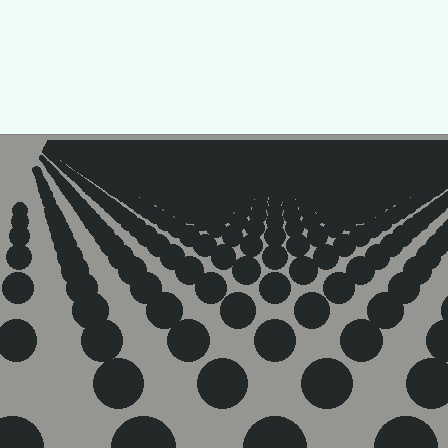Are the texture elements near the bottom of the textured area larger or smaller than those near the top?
Larger. Near the bottom, elements are closer to the viewer and appear at a bigger on-screen size.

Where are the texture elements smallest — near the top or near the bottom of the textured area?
Near the top.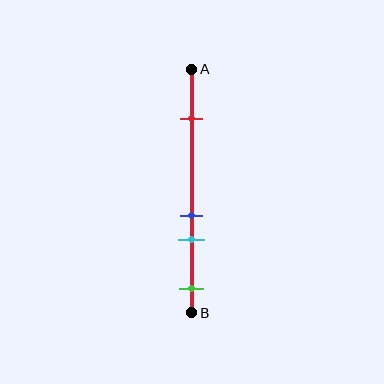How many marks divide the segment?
There are 4 marks dividing the segment.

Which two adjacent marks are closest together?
The blue and cyan marks are the closest adjacent pair.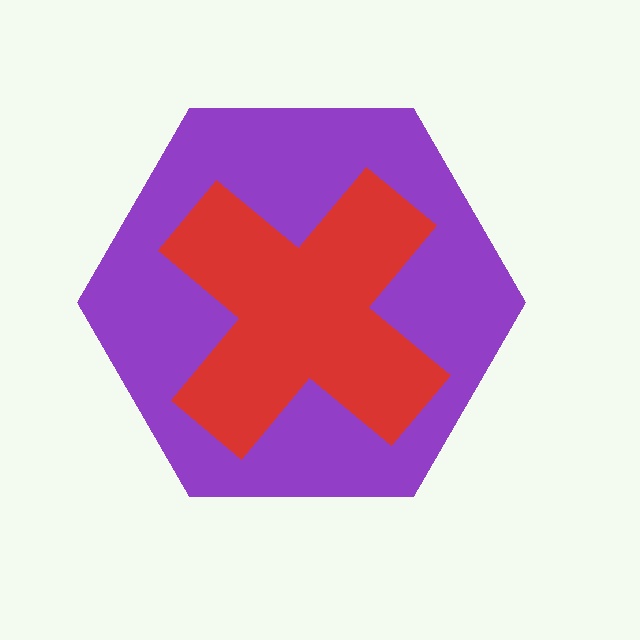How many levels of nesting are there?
2.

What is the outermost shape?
The purple hexagon.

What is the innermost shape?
The red cross.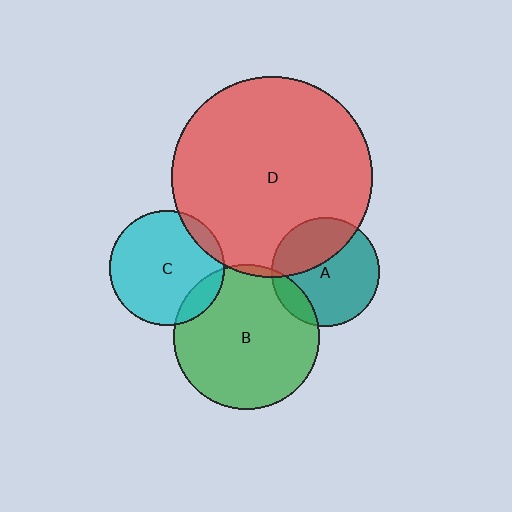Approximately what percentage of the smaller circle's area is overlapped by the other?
Approximately 10%.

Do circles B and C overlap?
Yes.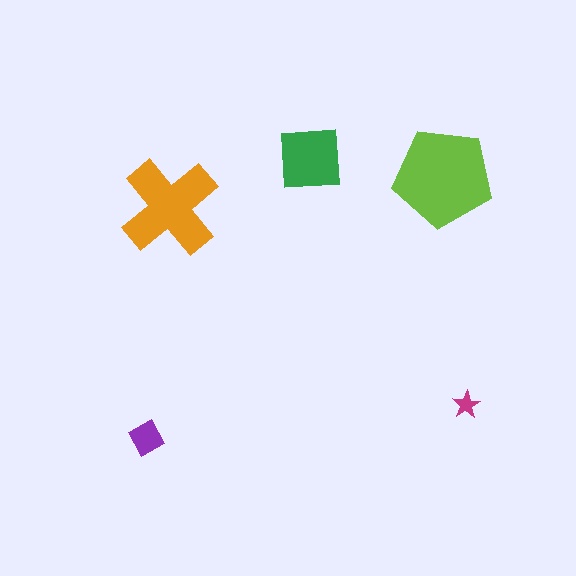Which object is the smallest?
The magenta star.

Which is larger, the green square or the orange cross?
The orange cross.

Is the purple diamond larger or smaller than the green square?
Smaller.